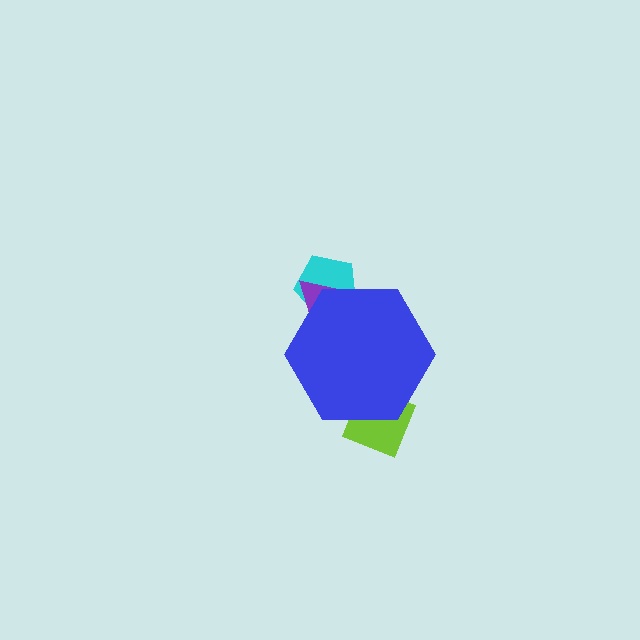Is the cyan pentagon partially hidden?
Yes, the cyan pentagon is partially hidden behind the blue hexagon.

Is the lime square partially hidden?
Yes, the lime square is partially hidden behind the blue hexagon.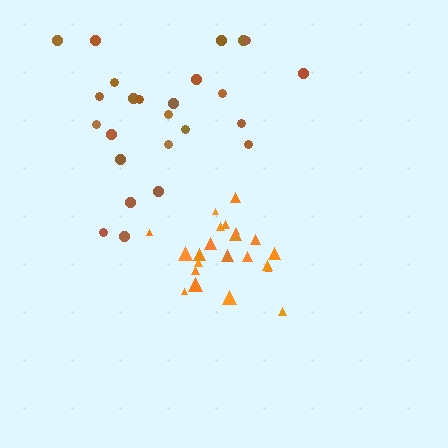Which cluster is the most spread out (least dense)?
Brown.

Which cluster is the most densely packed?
Orange.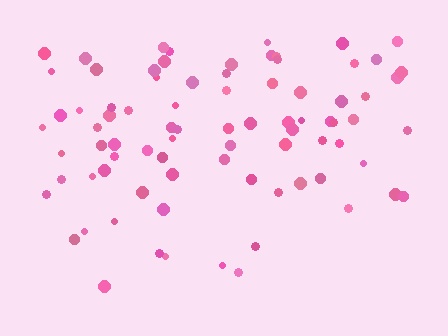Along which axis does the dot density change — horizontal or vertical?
Vertical.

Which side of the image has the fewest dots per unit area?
The bottom.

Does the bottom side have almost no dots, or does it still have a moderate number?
Still a moderate number, just noticeably fewer than the top.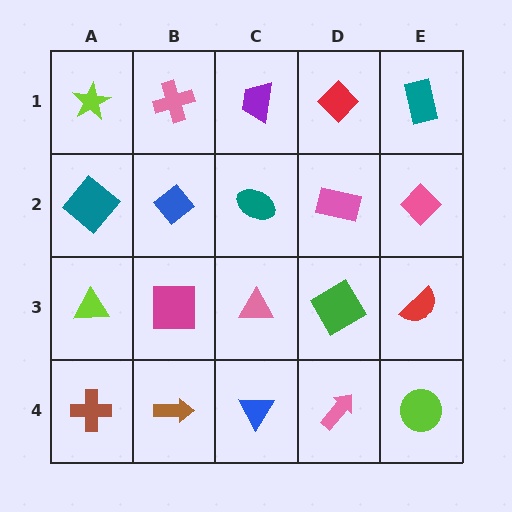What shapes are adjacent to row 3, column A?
A teal diamond (row 2, column A), a brown cross (row 4, column A), a magenta square (row 3, column B).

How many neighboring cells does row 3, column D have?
4.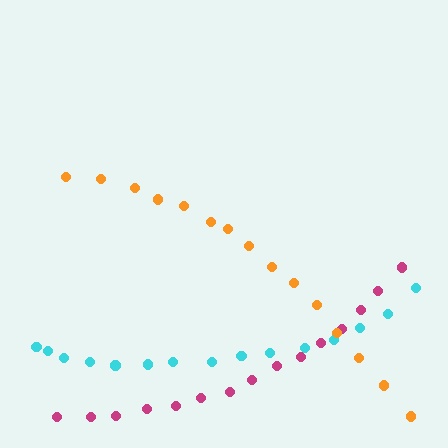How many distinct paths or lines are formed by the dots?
There are 3 distinct paths.